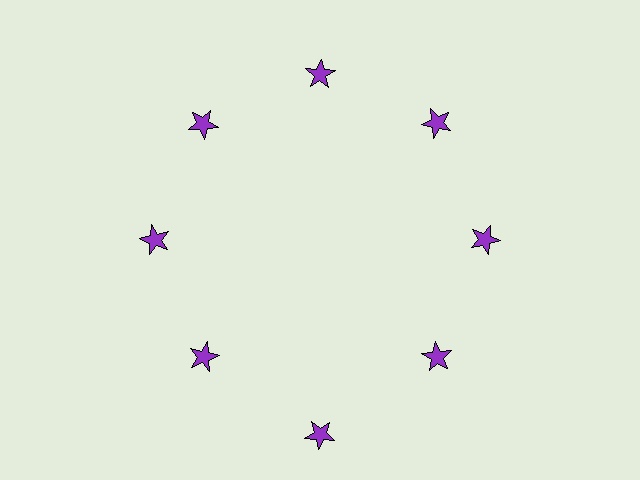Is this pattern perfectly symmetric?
No. The 8 purple stars are arranged in a ring, but one element near the 6 o'clock position is pushed outward from the center, breaking the 8-fold rotational symmetry.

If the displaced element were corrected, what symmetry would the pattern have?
It would have 8-fold rotational symmetry — the pattern would map onto itself every 45 degrees.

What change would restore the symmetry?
The symmetry would be restored by moving it inward, back onto the ring so that all 8 stars sit at equal angles and equal distance from the center.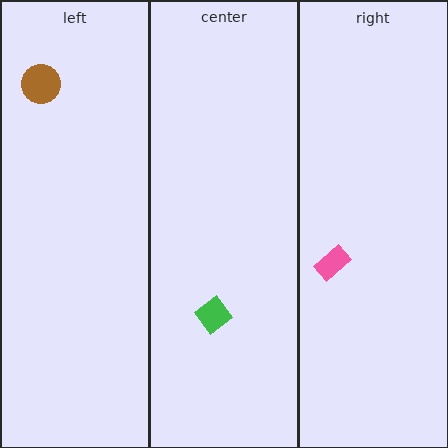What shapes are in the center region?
The green diamond.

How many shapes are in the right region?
1.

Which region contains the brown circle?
The left region.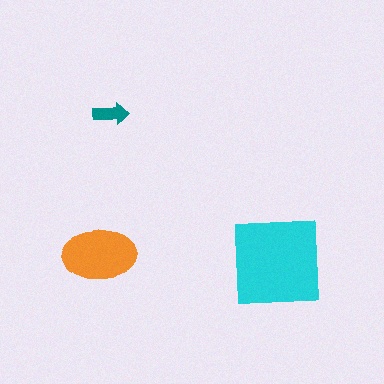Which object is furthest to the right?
The cyan square is rightmost.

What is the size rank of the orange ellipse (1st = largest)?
2nd.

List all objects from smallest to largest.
The teal arrow, the orange ellipse, the cyan square.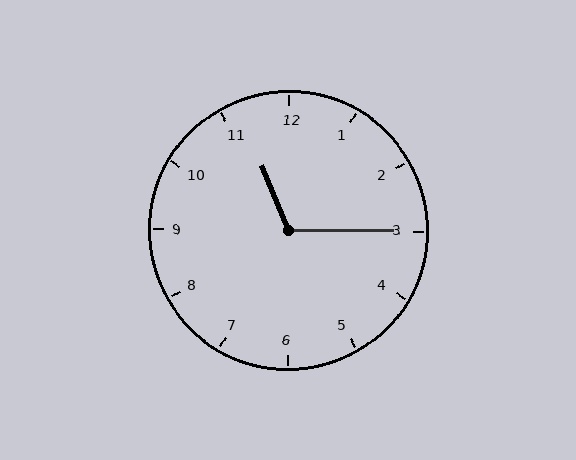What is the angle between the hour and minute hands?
Approximately 112 degrees.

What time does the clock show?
11:15.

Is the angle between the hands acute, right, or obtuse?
It is obtuse.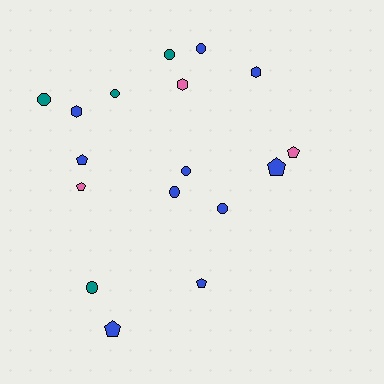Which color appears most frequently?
Blue, with 10 objects.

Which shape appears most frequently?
Circle, with 8 objects.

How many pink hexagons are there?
There is 1 pink hexagon.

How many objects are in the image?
There are 17 objects.